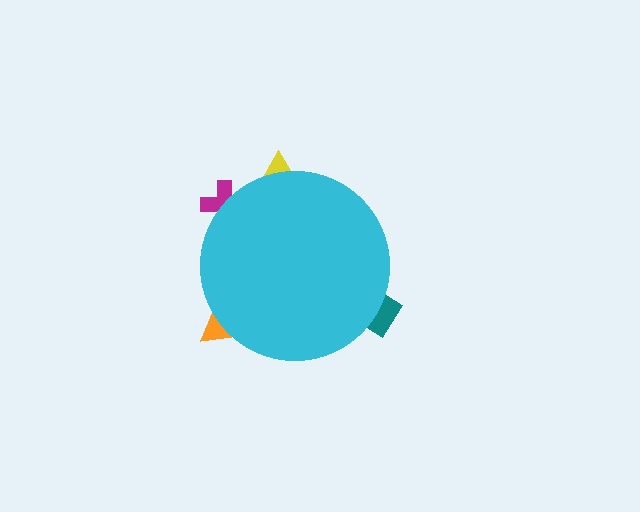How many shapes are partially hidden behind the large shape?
4 shapes are partially hidden.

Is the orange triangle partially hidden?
Yes, the orange triangle is partially hidden behind the cyan circle.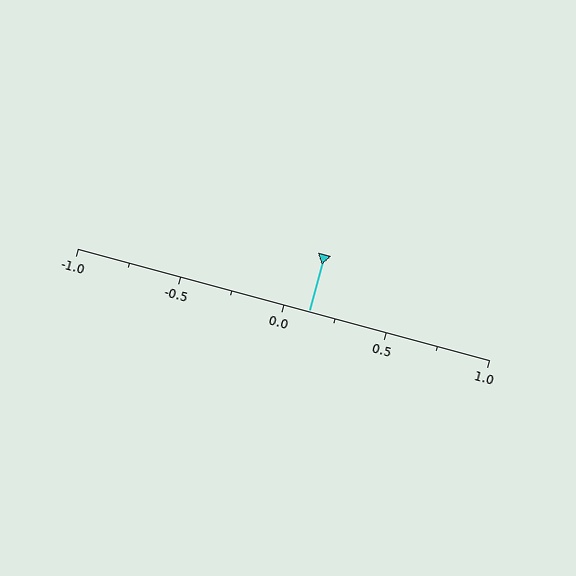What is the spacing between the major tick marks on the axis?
The major ticks are spaced 0.5 apart.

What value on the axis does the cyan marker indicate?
The marker indicates approximately 0.12.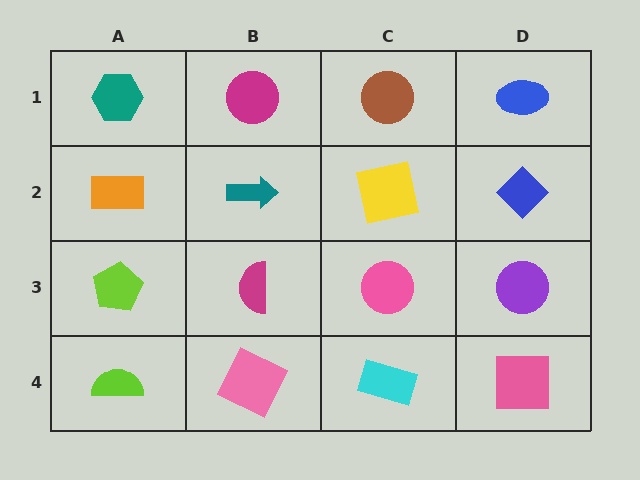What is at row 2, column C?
A yellow square.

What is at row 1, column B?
A magenta circle.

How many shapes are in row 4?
4 shapes.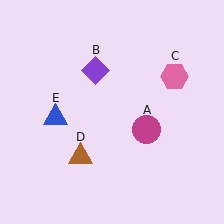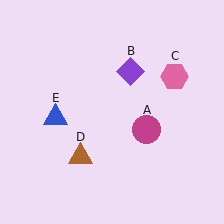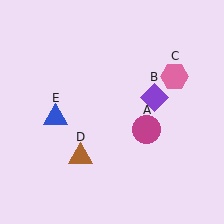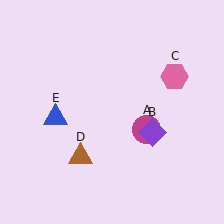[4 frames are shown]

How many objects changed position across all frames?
1 object changed position: purple diamond (object B).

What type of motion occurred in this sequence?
The purple diamond (object B) rotated clockwise around the center of the scene.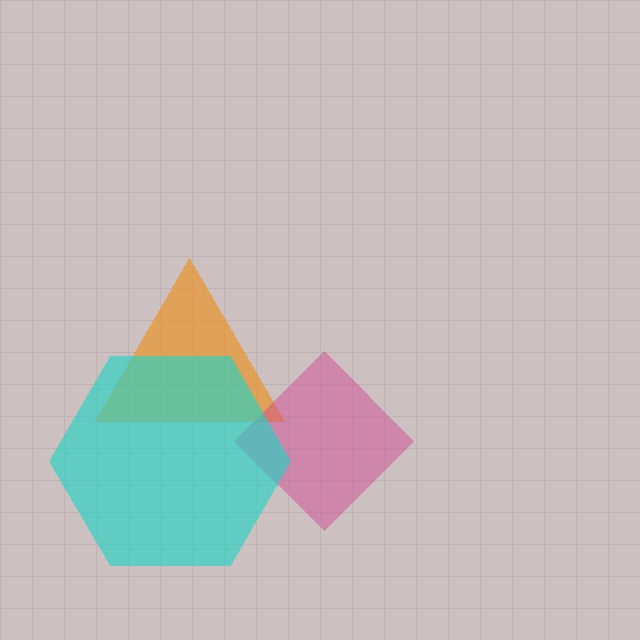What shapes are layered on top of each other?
The layered shapes are: an orange triangle, a magenta diamond, a cyan hexagon.